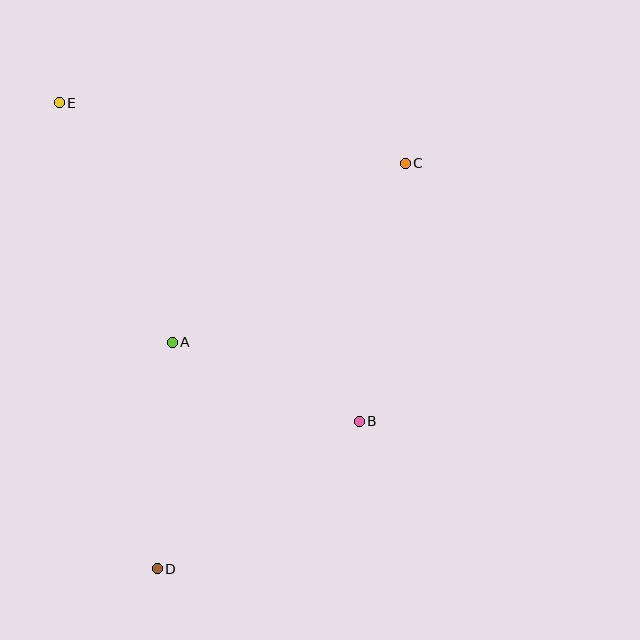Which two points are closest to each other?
Points A and B are closest to each other.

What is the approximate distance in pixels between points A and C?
The distance between A and C is approximately 294 pixels.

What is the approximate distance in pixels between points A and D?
The distance between A and D is approximately 227 pixels.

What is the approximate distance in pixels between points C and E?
The distance between C and E is approximately 351 pixels.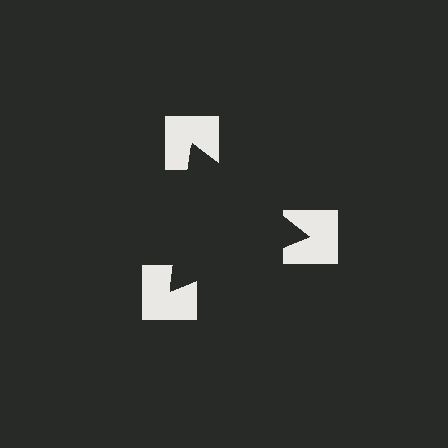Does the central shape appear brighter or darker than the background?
It typically appears slightly darker than the background, even though no actual brightness change is drawn.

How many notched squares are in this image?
There are 3 — one at each vertex of the illusory triangle.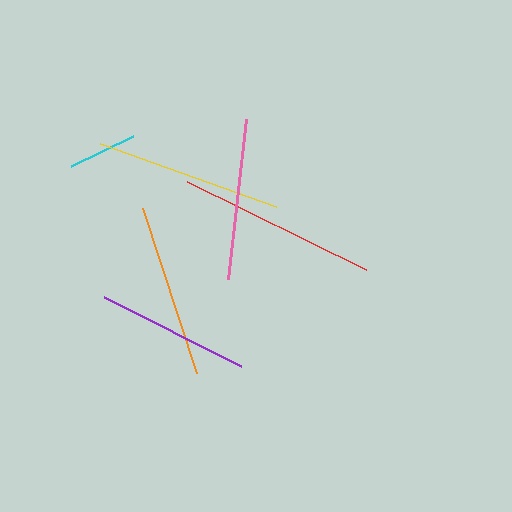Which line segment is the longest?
The red line is the longest at approximately 199 pixels.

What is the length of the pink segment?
The pink segment is approximately 161 pixels long.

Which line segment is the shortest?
The cyan line is the shortest at approximately 69 pixels.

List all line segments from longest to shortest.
From longest to shortest: red, yellow, orange, pink, purple, cyan.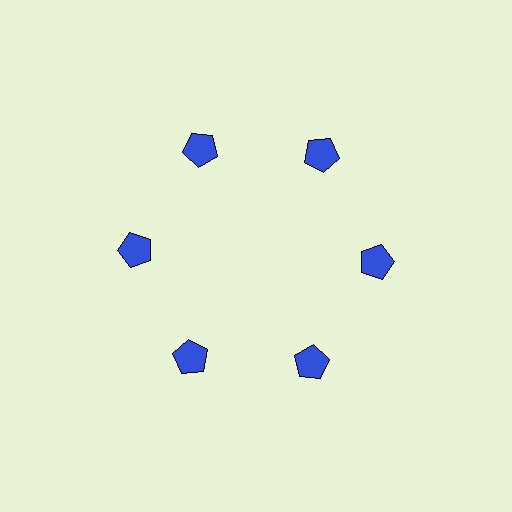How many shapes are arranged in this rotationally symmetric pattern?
There are 6 shapes, arranged in 6 groups of 1.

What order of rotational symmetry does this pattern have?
This pattern has 6-fold rotational symmetry.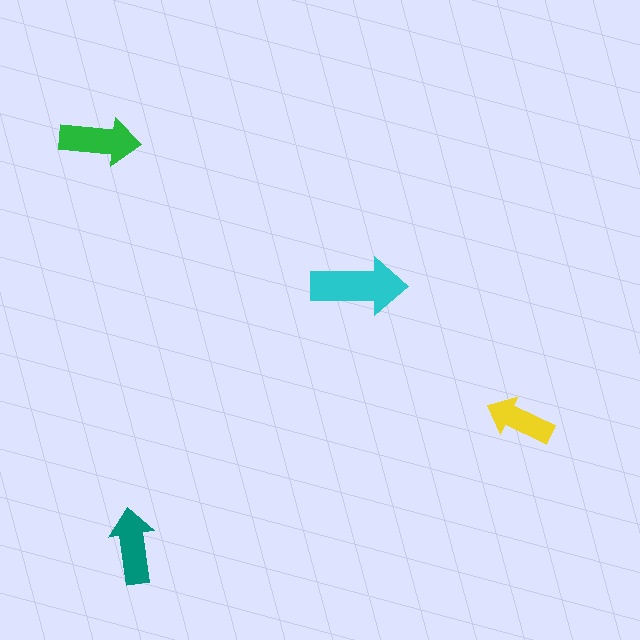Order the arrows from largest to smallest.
the cyan one, the green one, the teal one, the yellow one.